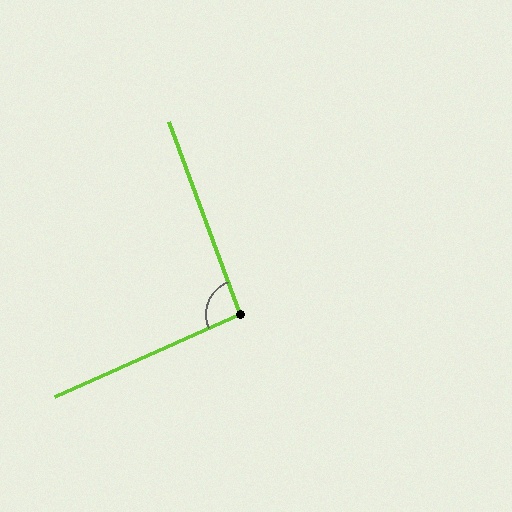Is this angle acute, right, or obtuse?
It is approximately a right angle.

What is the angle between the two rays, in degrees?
Approximately 94 degrees.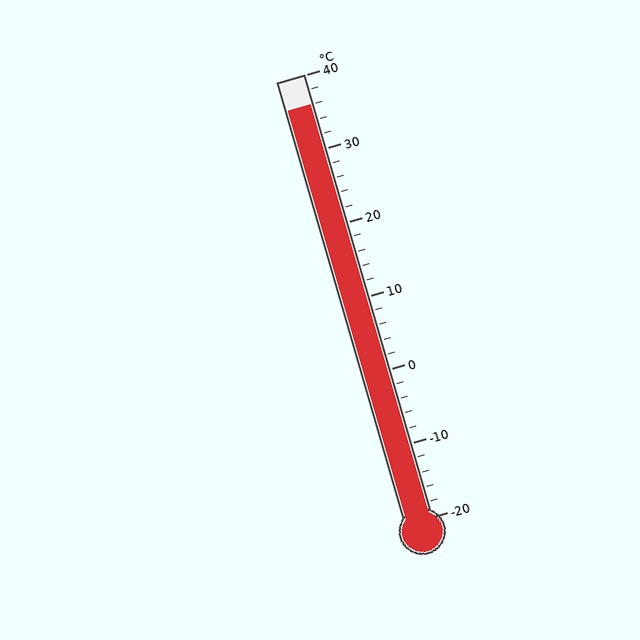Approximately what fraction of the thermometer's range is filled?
The thermometer is filled to approximately 95% of its range.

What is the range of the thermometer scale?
The thermometer scale ranges from -20°C to 40°C.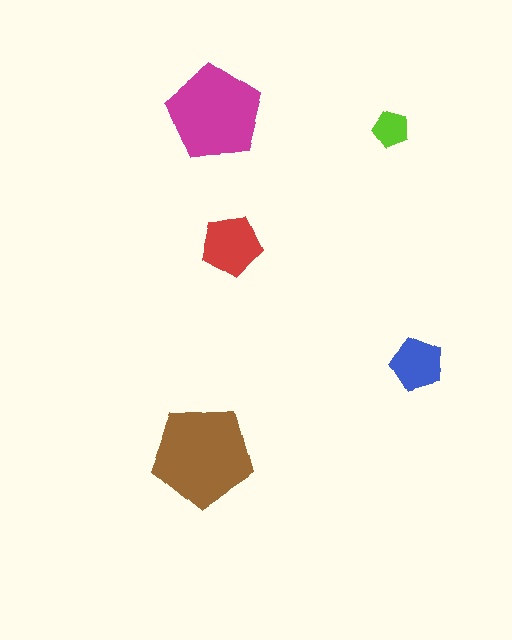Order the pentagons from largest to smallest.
the brown one, the magenta one, the red one, the blue one, the lime one.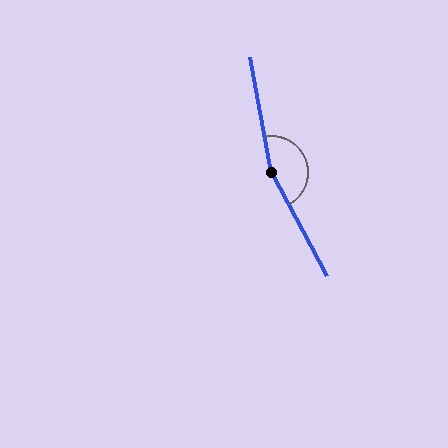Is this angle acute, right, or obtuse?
It is obtuse.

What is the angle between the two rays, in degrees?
Approximately 162 degrees.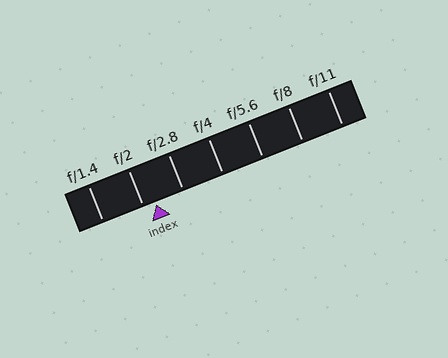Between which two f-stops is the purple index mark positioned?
The index mark is between f/2 and f/2.8.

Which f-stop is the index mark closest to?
The index mark is closest to f/2.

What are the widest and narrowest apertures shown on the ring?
The widest aperture shown is f/1.4 and the narrowest is f/11.